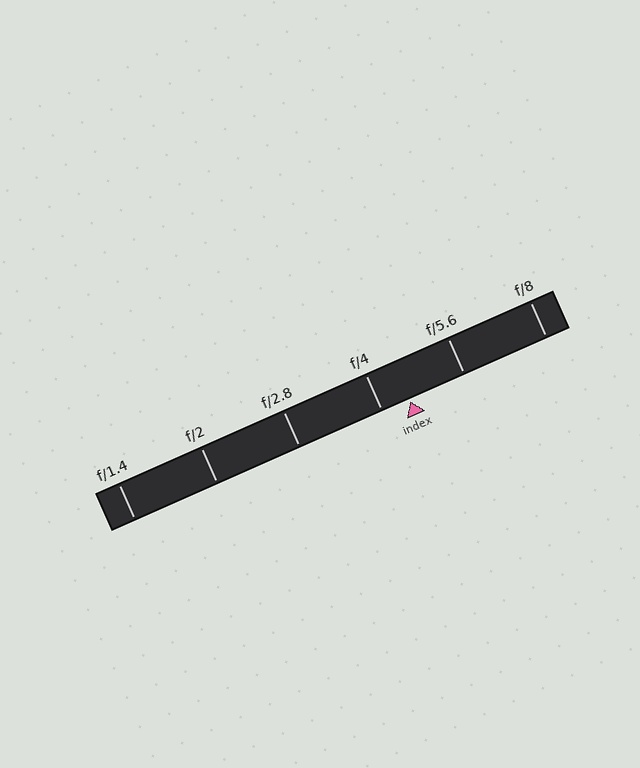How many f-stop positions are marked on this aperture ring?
There are 6 f-stop positions marked.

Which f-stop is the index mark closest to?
The index mark is closest to f/4.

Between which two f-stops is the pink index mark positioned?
The index mark is between f/4 and f/5.6.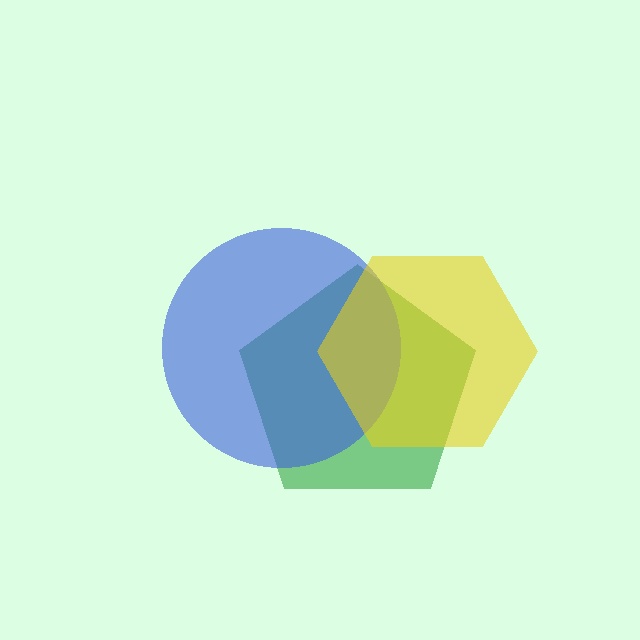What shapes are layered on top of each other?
The layered shapes are: a green pentagon, a blue circle, a yellow hexagon.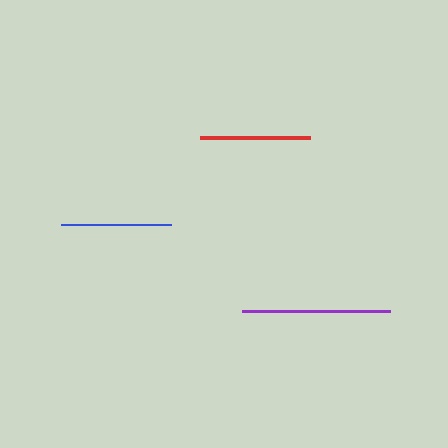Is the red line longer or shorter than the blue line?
The blue line is longer than the red line.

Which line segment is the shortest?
The red line is the shortest at approximately 110 pixels.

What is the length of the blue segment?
The blue segment is approximately 110 pixels long.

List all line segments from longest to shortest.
From longest to shortest: purple, blue, red.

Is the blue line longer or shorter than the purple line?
The purple line is longer than the blue line.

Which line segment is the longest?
The purple line is the longest at approximately 148 pixels.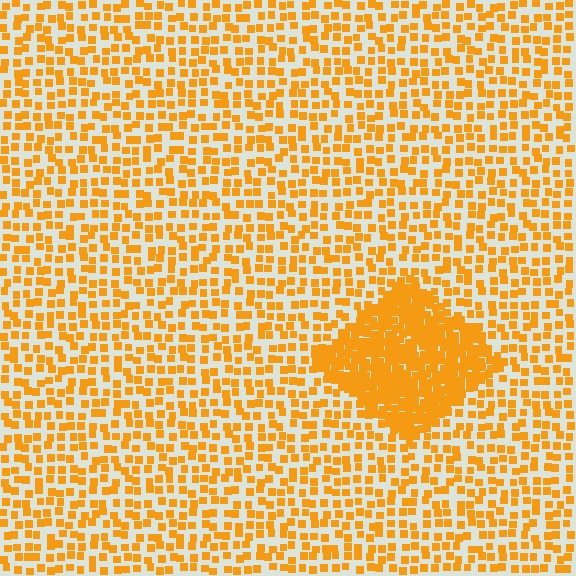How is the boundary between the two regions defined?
The boundary is defined by a change in element density (approximately 2.7x ratio). All elements are the same color, size, and shape.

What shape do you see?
I see a diamond.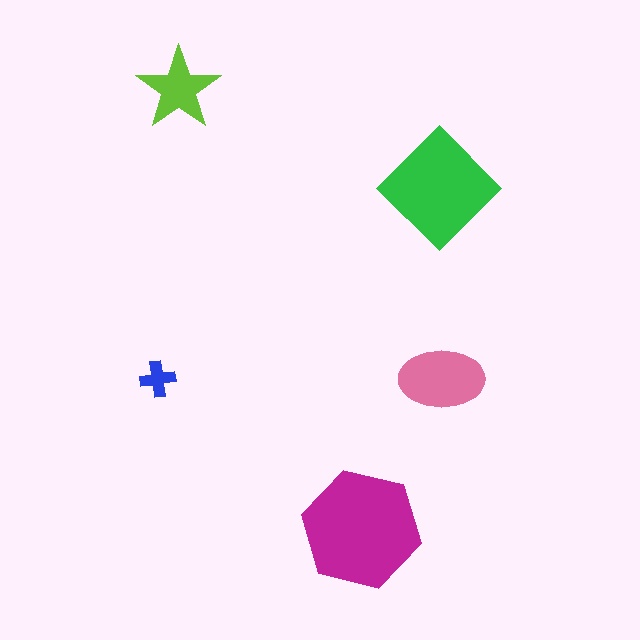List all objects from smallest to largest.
The blue cross, the lime star, the pink ellipse, the green diamond, the magenta hexagon.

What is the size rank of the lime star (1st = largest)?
4th.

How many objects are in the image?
There are 5 objects in the image.